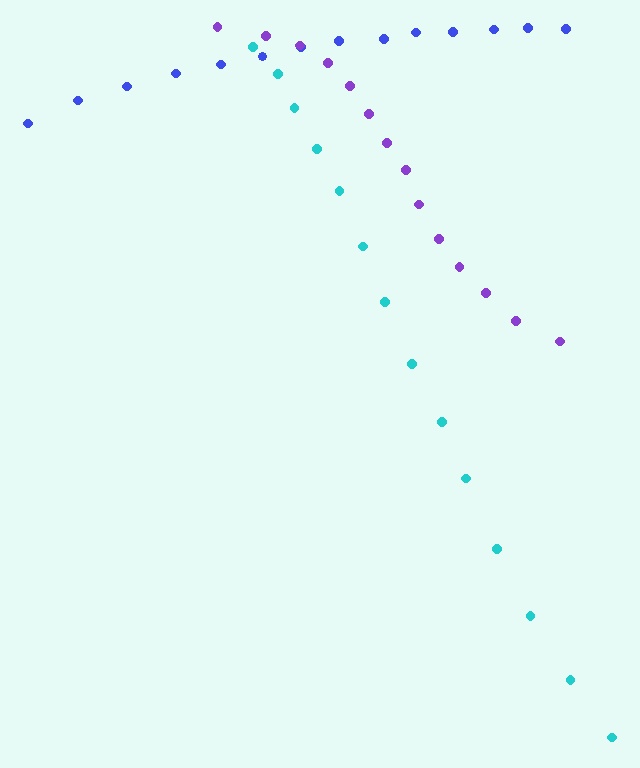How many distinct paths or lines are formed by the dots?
There are 3 distinct paths.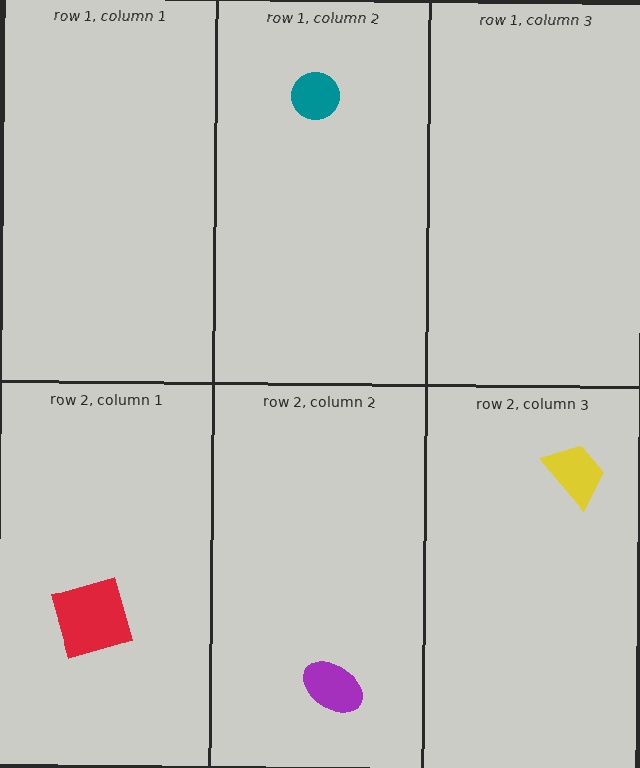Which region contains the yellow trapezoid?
The row 2, column 3 region.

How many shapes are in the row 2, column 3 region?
1.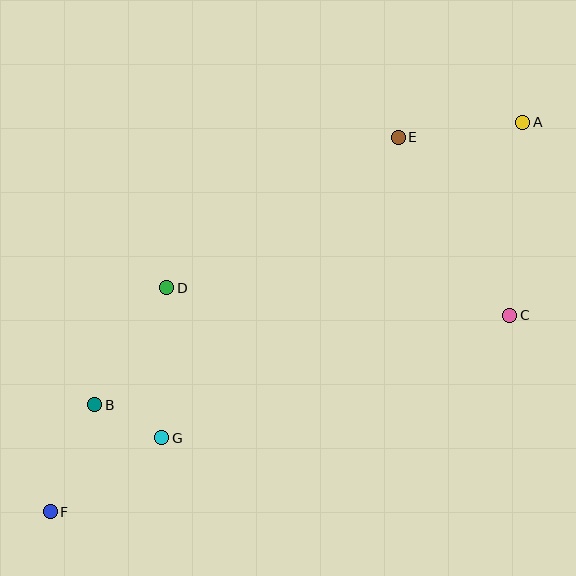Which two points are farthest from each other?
Points A and F are farthest from each other.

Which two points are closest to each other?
Points B and G are closest to each other.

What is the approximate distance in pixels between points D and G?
The distance between D and G is approximately 150 pixels.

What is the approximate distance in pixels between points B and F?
The distance between B and F is approximately 116 pixels.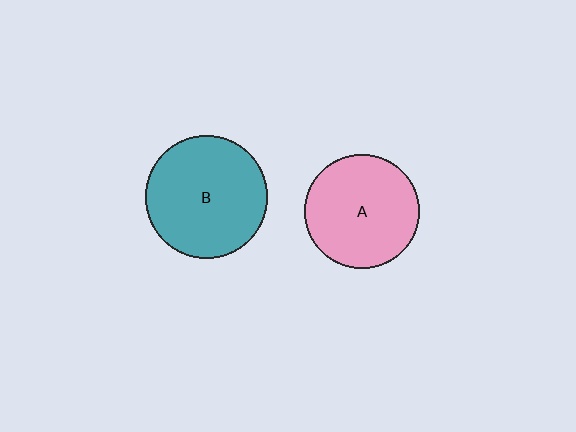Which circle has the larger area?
Circle B (teal).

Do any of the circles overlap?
No, none of the circles overlap.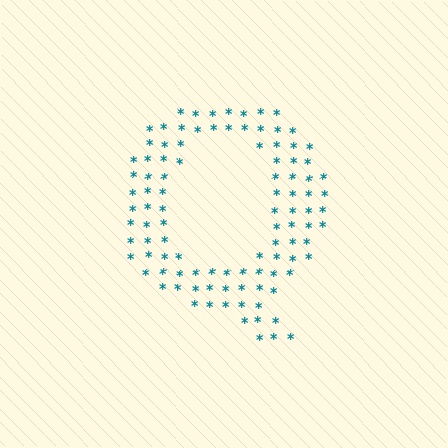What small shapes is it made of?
It is made of small asterisks.